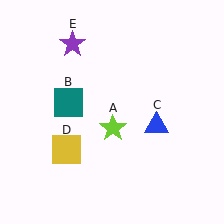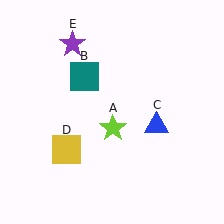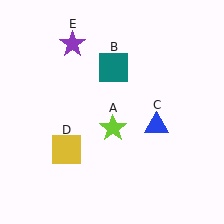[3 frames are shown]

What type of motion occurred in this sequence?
The teal square (object B) rotated clockwise around the center of the scene.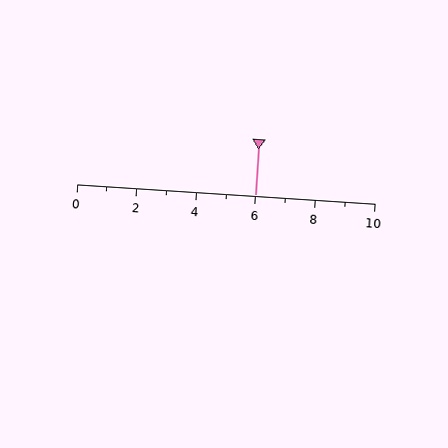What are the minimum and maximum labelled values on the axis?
The axis runs from 0 to 10.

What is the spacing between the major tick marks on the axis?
The major ticks are spaced 2 apart.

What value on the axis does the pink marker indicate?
The marker indicates approximately 6.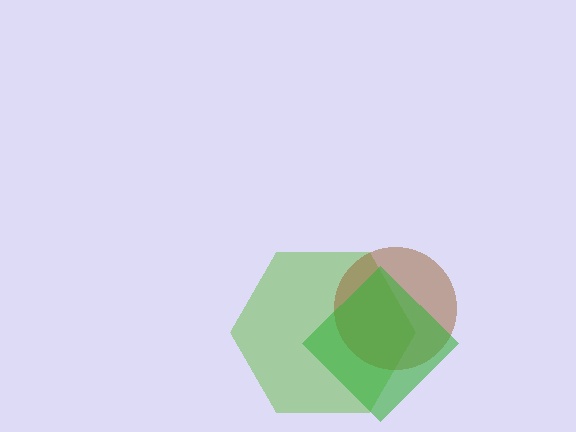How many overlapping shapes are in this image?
There are 3 overlapping shapes in the image.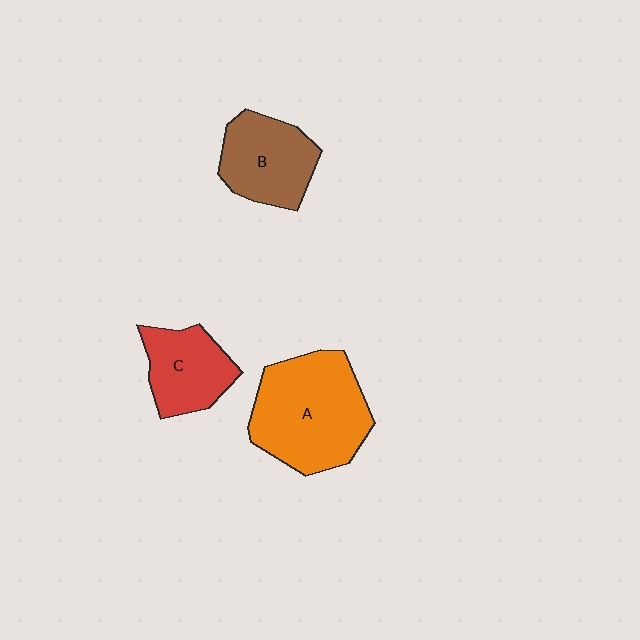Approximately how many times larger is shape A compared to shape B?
Approximately 1.6 times.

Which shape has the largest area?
Shape A (orange).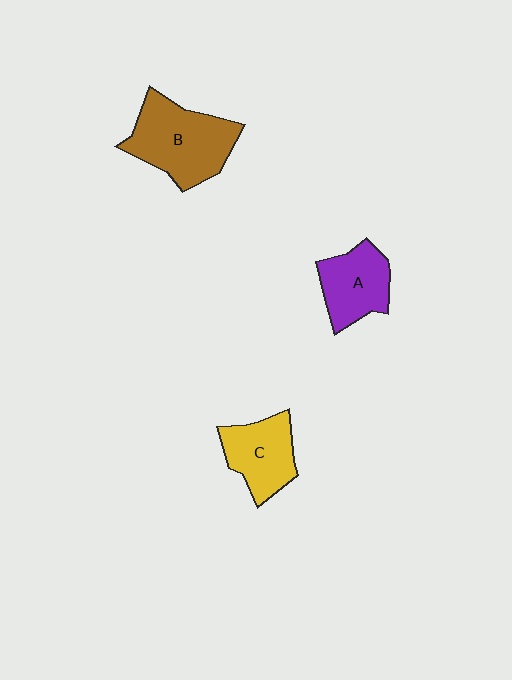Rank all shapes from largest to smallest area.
From largest to smallest: B (brown), C (yellow), A (purple).